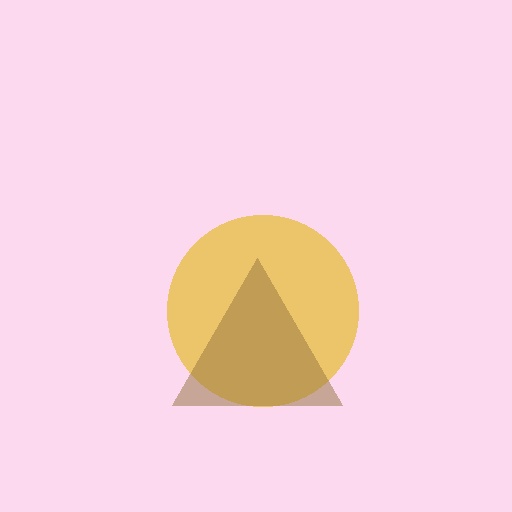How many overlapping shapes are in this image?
There are 2 overlapping shapes in the image.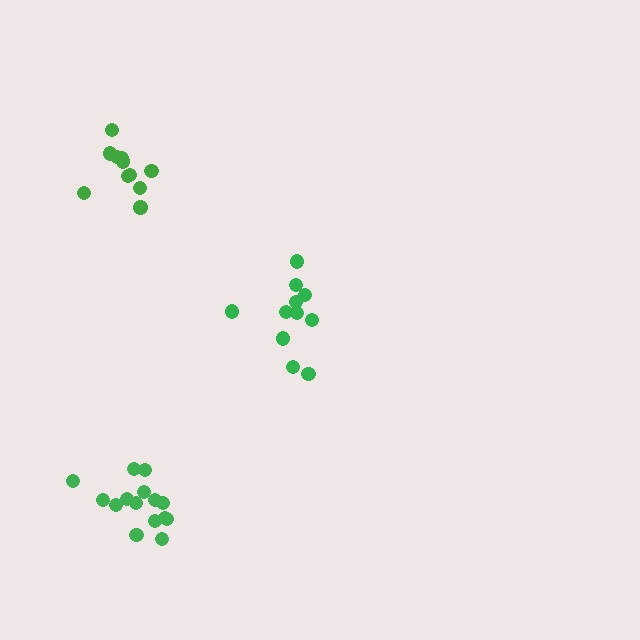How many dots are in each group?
Group 1: 15 dots, Group 2: 11 dots, Group 3: 11 dots (37 total).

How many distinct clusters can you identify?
There are 3 distinct clusters.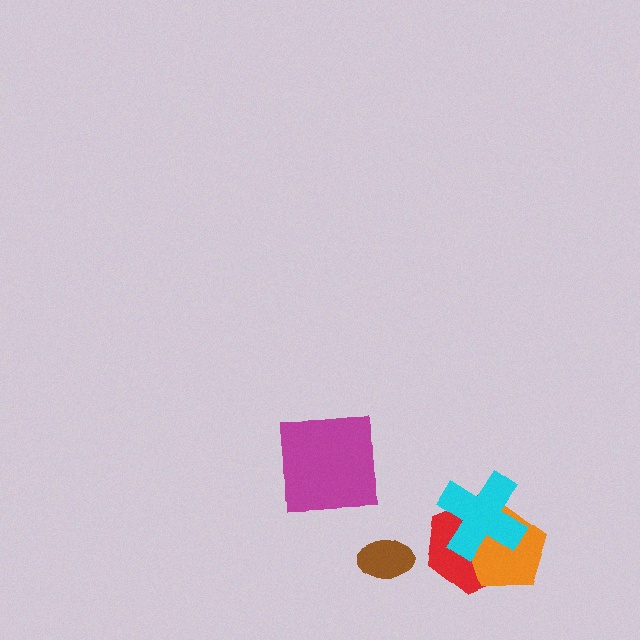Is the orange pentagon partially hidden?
Yes, it is partially covered by another shape.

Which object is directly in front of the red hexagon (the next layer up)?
The orange pentagon is directly in front of the red hexagon.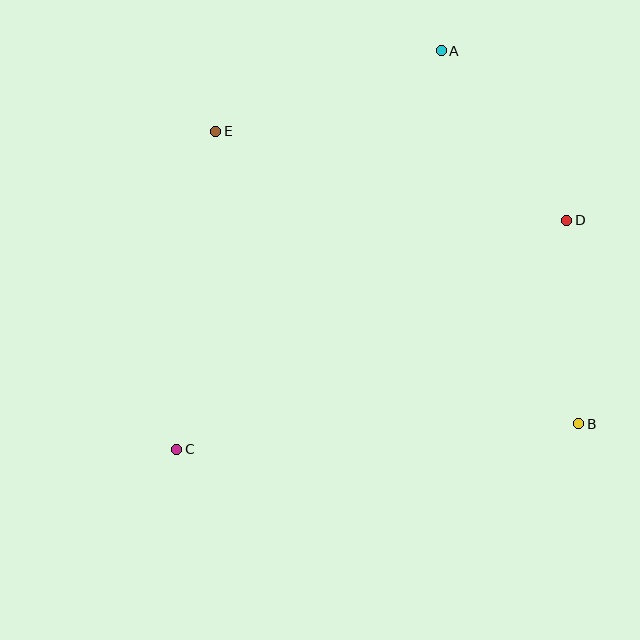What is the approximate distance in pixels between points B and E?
The distance between B and E is approximately 466 pixels.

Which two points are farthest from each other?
Points A and C are farthest from each other.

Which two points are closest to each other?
Points B and D are closest to each other.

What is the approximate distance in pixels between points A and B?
The distance between A and B is approximately 398 pixels.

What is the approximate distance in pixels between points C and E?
The distance between C and E is approximately 320 pixels.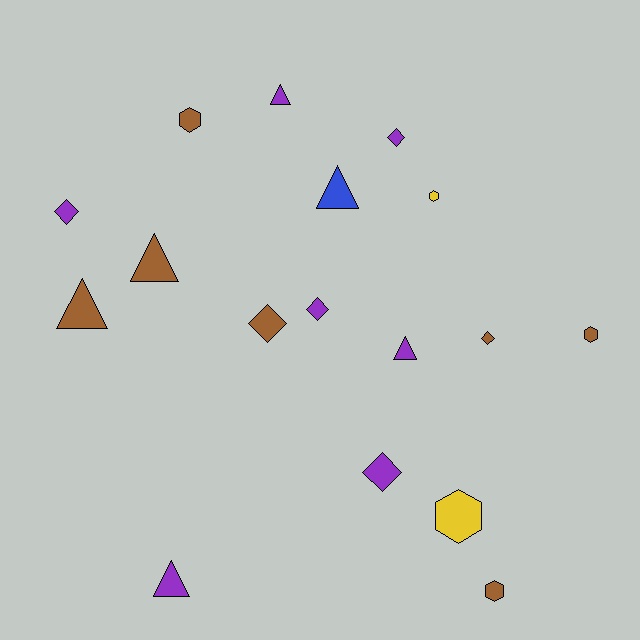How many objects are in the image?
There are 17 objects.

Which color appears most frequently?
Purple, with 7 objects.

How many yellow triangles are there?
There are no yellow triangles.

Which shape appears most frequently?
Triangle, with 6 objects.